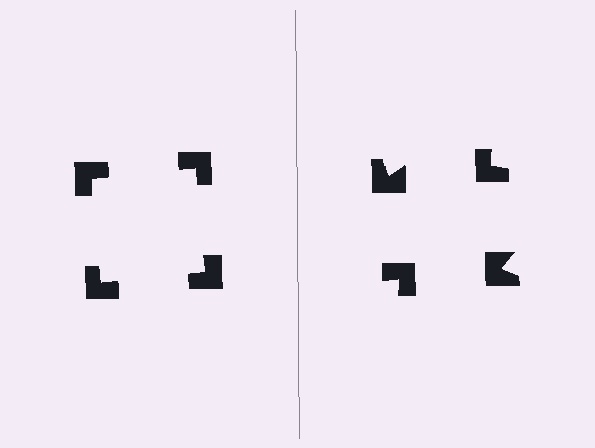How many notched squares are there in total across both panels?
8 — 4 on each side.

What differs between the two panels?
The notched squares are positioned identically on both sides; only the wedge orientations differ. On the left they align to a square; on the right they are misaligned.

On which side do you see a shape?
An illusory square appears on the left side. On the right side the wedge cuts are rotated, so no coherent shape forms.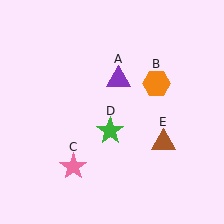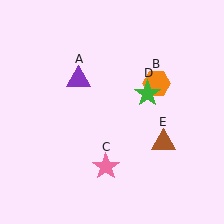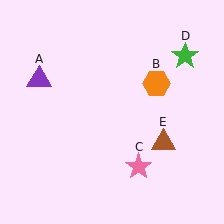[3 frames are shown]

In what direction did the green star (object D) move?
The green star (object D) moved up and to the right.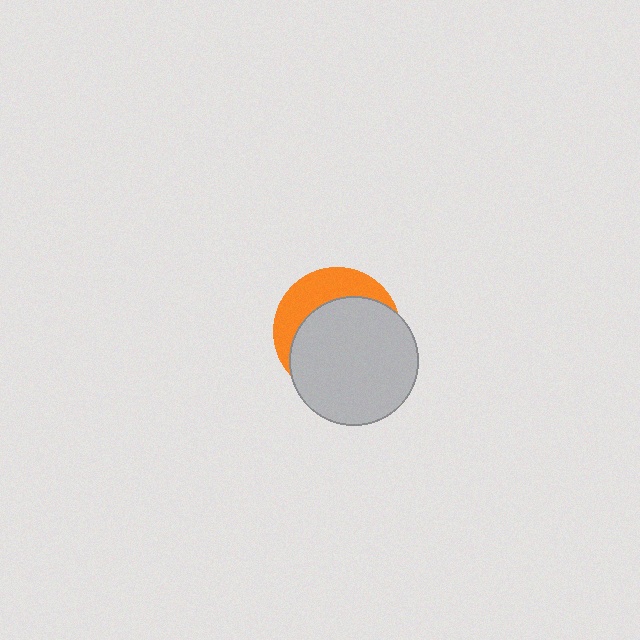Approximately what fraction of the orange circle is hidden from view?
Roughly 68% of the orange circle is hidden behind the light gray circle.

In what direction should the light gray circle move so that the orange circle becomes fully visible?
The light gray circle should move toward the lower-right. That is the shortest direction to clear the overlap and leave the orange circle fully visible.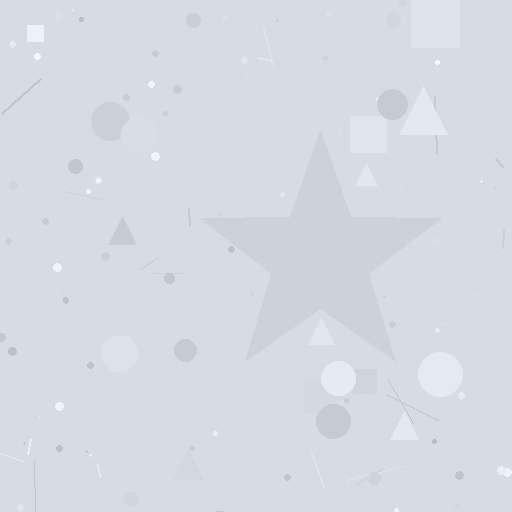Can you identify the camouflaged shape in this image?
The camouflaged shape is a star.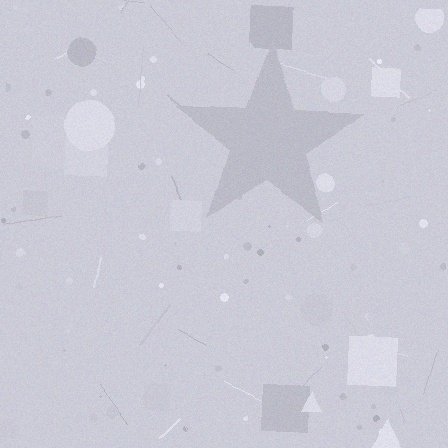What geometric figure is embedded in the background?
A star is embedded in the background.